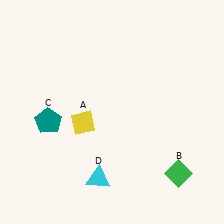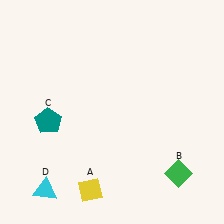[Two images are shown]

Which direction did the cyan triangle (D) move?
The cyan triangle (D) moved left.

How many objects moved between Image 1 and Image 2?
2 objects moved between the two images.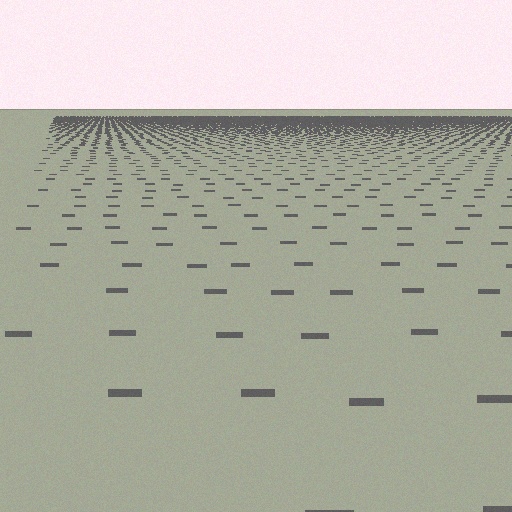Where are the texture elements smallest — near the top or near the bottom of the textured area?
Near the top.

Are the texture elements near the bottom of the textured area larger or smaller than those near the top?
Larger. Near the bottom, elements are closer to the viewer and appear at a bigger on-screen size.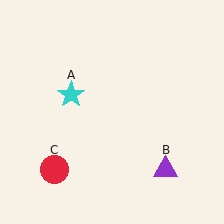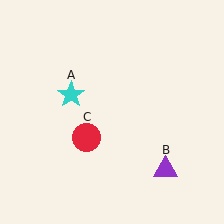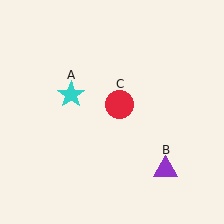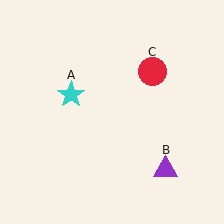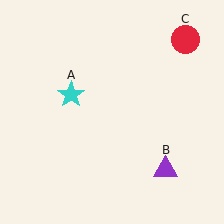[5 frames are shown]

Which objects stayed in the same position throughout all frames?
Cyan star (object A) and purple triangle (object B) remained stationary.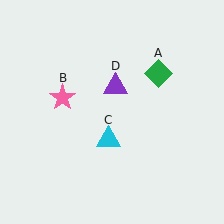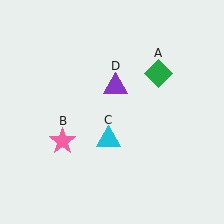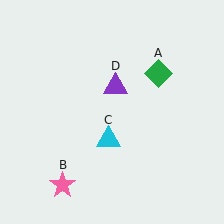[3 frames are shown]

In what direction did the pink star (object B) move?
The pink star (object B) moved down.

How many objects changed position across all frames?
1 object changed position: pink star (object B).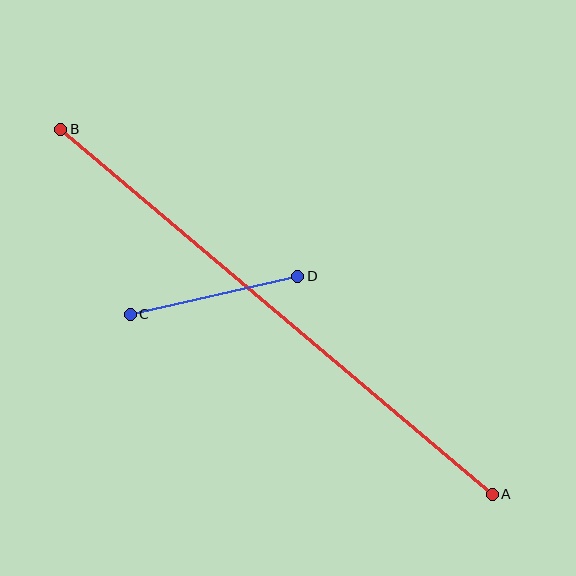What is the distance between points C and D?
The distance is approximately 171 pixels.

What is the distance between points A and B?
The distance is approximately 565 pixels.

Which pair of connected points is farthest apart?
Points A and B are farthest apart.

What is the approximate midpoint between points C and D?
The midpoint is at approximately (214, 295) pixels.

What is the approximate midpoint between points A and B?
The midpoint is at approximately (276, 312) pixels.